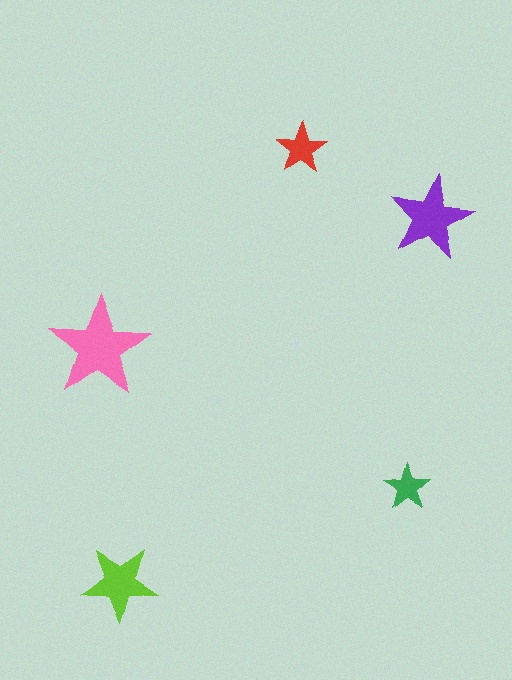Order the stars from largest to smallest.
the pink one, the purple one, the lime one, the red one, the green one.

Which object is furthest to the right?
The purple star is rightmost.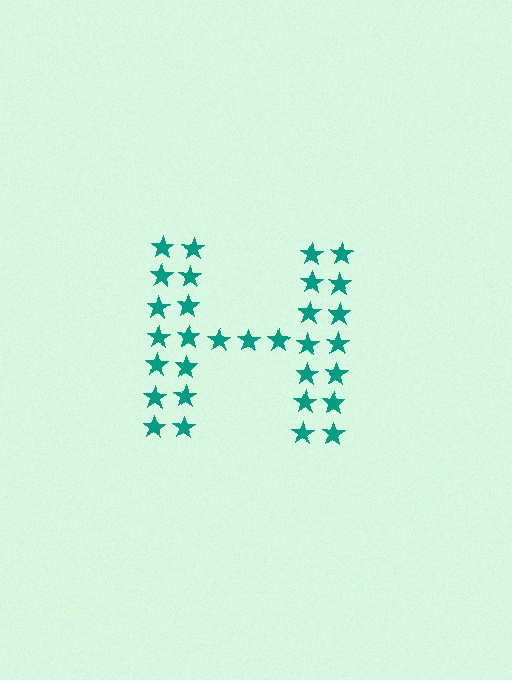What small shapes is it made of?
It is made of small stars.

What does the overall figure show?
The overall figure shows the letter H.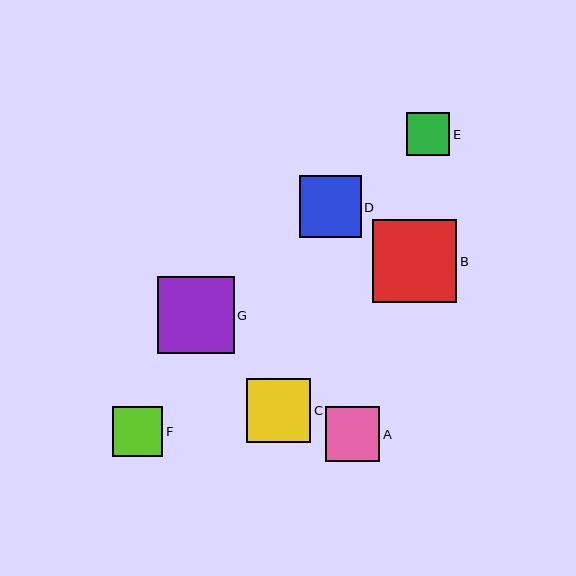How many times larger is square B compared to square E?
Square B is approximately 1.9 times the size of square E.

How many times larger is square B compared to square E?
Square B is approximately 1.9 times the size of square E.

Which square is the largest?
Square B is the largest with a size of approximately 84 pixels.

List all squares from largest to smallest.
From largest to smallest: B, G, C, D, A, F, E.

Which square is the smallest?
Square E is the smallest with a size of approximately 43 pixels.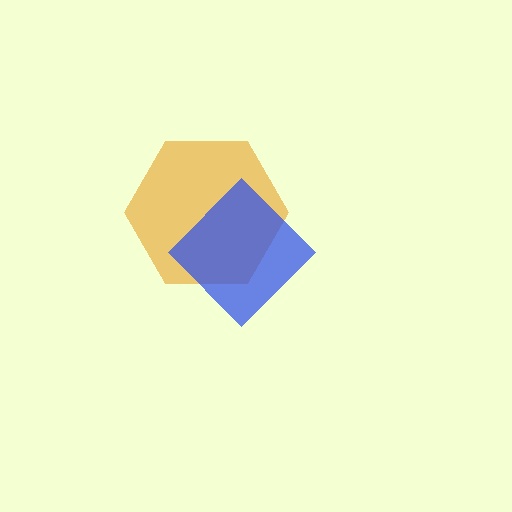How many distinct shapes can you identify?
There are 2 distinct shapes: an orange hexagon, a blue diamond.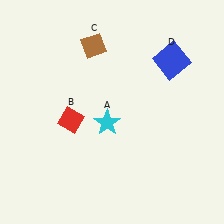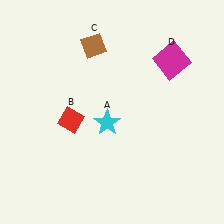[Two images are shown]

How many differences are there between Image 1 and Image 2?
There is 1 difference between the two images.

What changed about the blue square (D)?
In Image 1, D is blue. In Image 2, it changed to magenta.